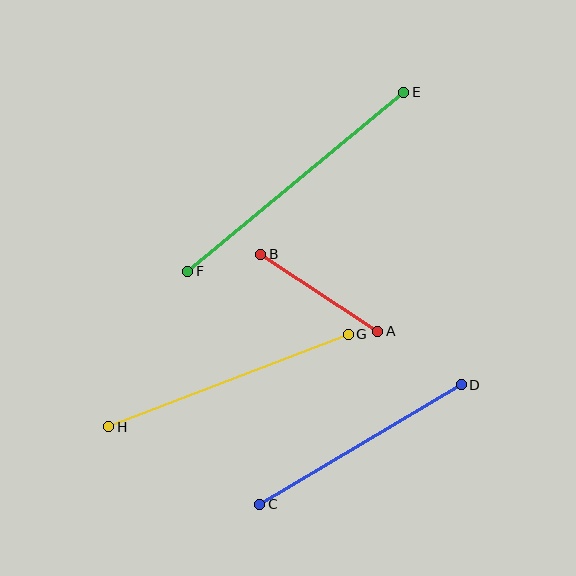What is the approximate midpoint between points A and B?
The midpoint is at approximately (319, 293) pixels.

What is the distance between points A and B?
The distance is approximately 140 pixels.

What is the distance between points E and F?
The distance is approximately 280 pixels.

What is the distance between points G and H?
The distance is approximately 256 pixels.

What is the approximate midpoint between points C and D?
The midpoint is at approximately (361, 444) pixels.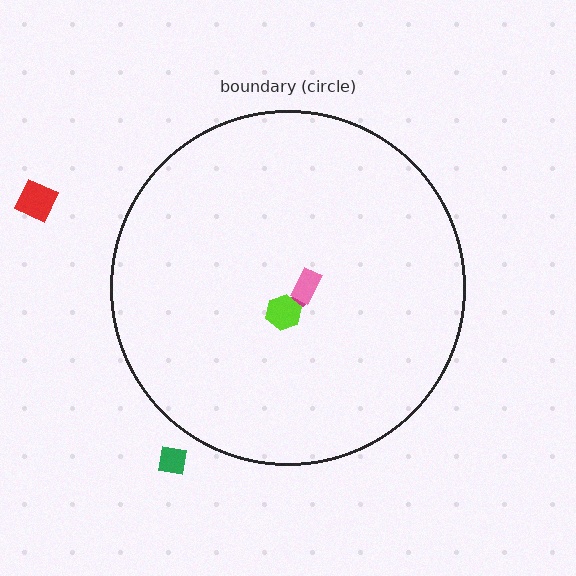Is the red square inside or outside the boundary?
Outside.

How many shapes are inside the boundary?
3 inside, 2 outside.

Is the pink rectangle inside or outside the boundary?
Inside.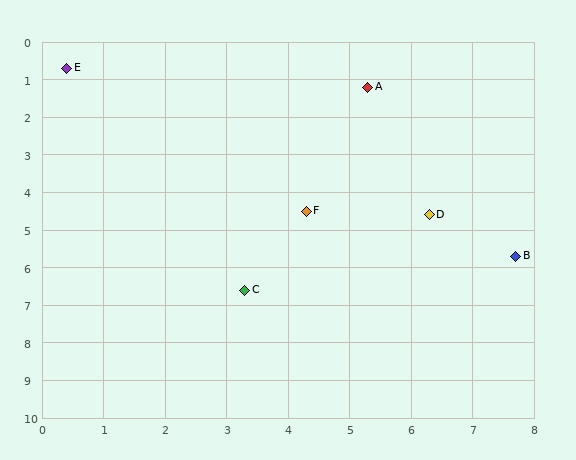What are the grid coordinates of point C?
Point C is at approximately (3.3, 6.6).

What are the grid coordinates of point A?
Point A is at approximately (5.3, 1.2).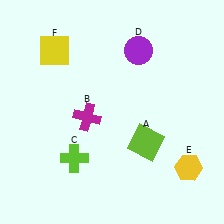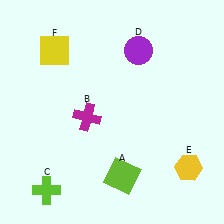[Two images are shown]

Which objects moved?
The objects that moved are: the lime square (A), the lime cross (C).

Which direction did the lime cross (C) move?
The lime cross (C) moved down.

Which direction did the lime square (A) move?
The lime square (A) moved down.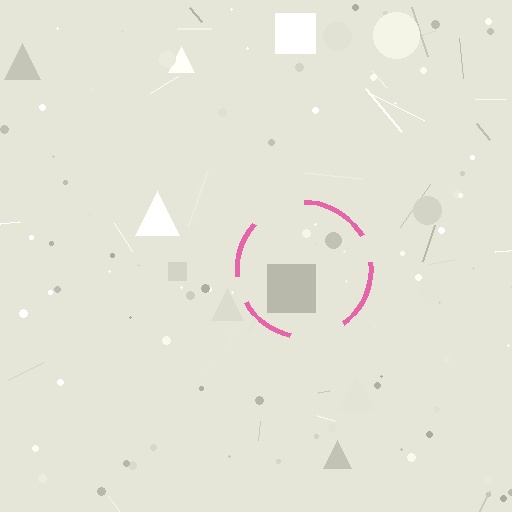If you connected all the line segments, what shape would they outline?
They would outline a circle.